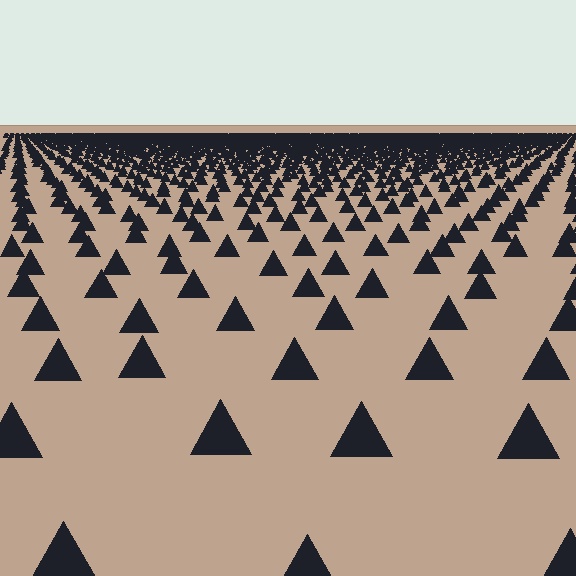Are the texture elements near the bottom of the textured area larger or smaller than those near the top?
Larger. Near the bottom, elements are closer to the viewer and appear at a bigger on-screen size.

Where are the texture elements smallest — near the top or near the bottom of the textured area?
Near the top.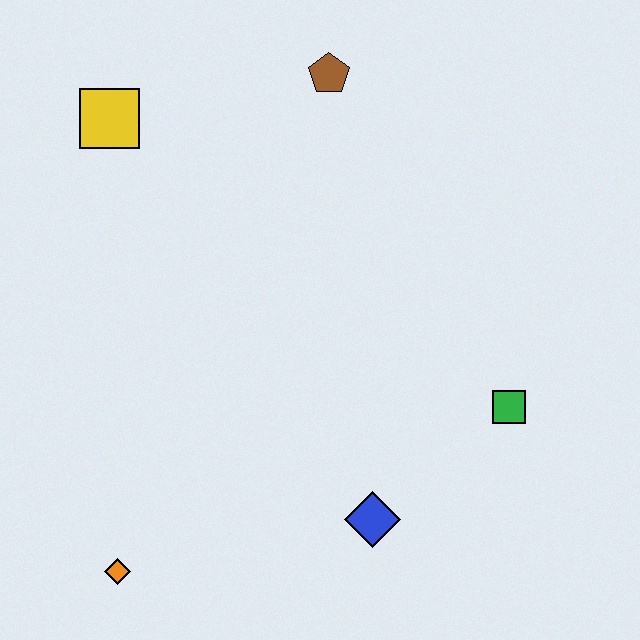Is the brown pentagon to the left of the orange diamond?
No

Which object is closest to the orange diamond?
The blue diamond is closest to the orange diamond.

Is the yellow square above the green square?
Yes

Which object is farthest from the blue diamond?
The yellow square is farthest from the blue diamond.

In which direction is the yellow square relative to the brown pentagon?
The yellow square is to the left of the brown pentagon.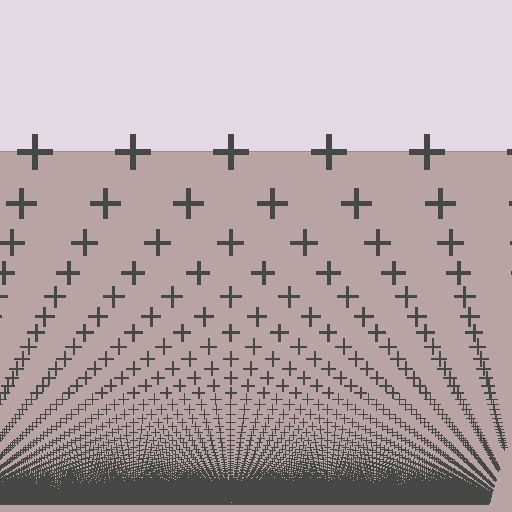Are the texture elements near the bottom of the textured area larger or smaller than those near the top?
Smaller. The gradient is inverted — elements near the bottom are smaller and denser.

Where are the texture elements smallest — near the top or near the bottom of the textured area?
Near the bottom.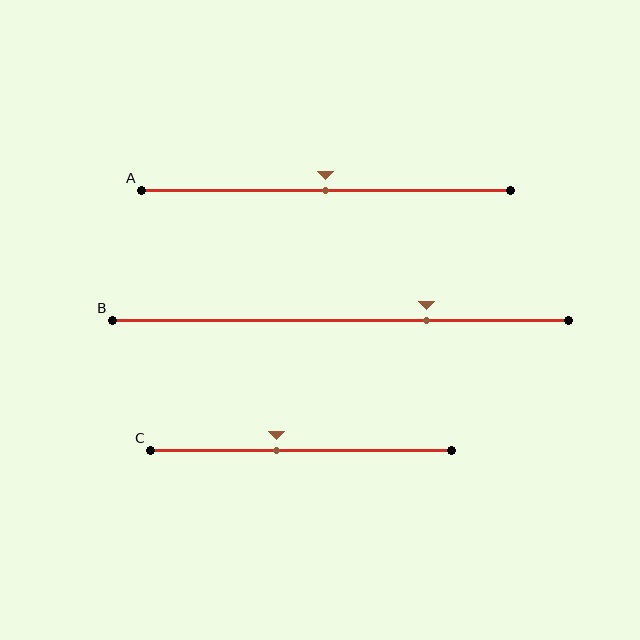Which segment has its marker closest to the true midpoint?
Segment A has its marker closest to the true midpoint.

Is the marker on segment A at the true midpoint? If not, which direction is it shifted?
Yes, the marker on segment A is at the true midpoint.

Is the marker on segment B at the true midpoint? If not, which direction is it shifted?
No, the marker on segment B is shifted to the right by about 19% of the segment length.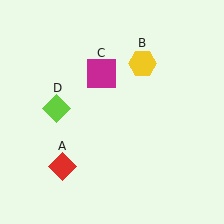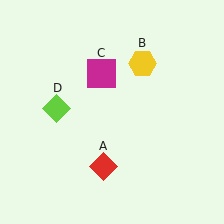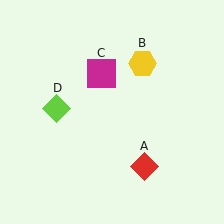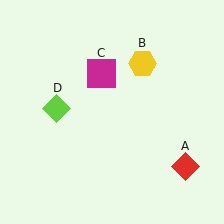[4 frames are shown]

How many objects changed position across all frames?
1 object changed position: red diamond (object A).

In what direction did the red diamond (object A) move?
The red diamond (object A) moved right.